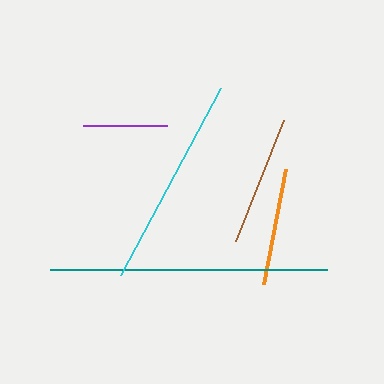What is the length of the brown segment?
The brown segment is approximately 130 pixels long.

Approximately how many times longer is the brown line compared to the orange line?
The brown line is approximately 1.1 times the length of the orange line.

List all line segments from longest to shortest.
From longest to shortest: teal, cyan, brown, orange, purple.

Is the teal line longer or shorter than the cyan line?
The teal line is longer than the cyan line.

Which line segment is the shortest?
The purple line is the shortest at approximately 84 pixels.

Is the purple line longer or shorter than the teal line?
The teal line is longer than the purple line.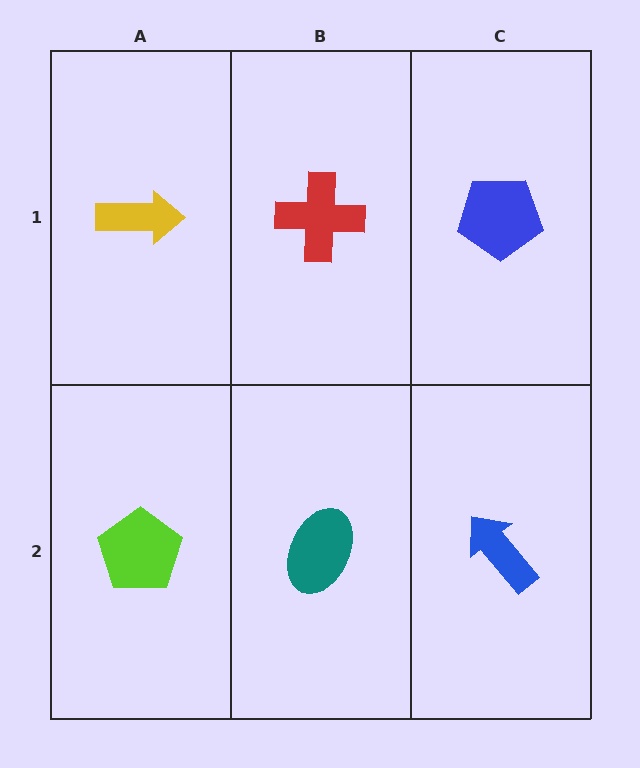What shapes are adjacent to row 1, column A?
A lime pentagon (row 2, column A), a red cross (row 1, column B).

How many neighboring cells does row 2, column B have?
3.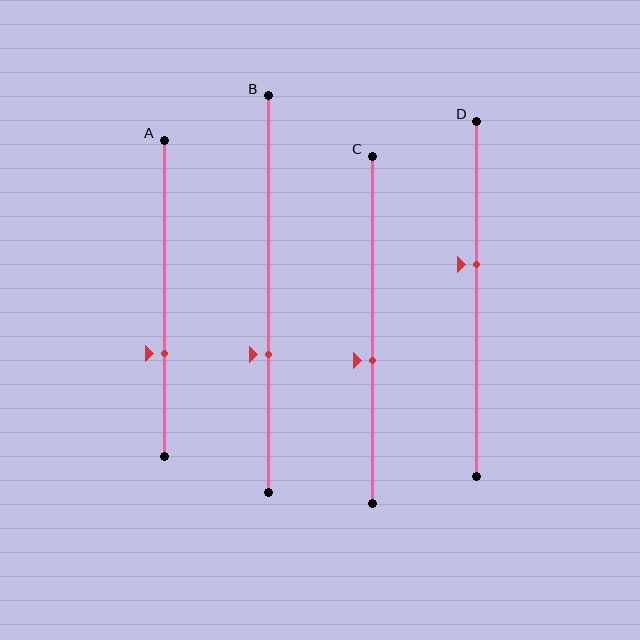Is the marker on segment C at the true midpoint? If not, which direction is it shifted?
No, the marker on segment C is shifted downward by about 9% of the segment length.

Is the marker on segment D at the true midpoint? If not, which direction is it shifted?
No, the marker on segment D is shifted upward by about 10% of the segment length.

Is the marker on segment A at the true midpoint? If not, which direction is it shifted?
No, the marker on segment A is shifted downward by about 17% of the segment length.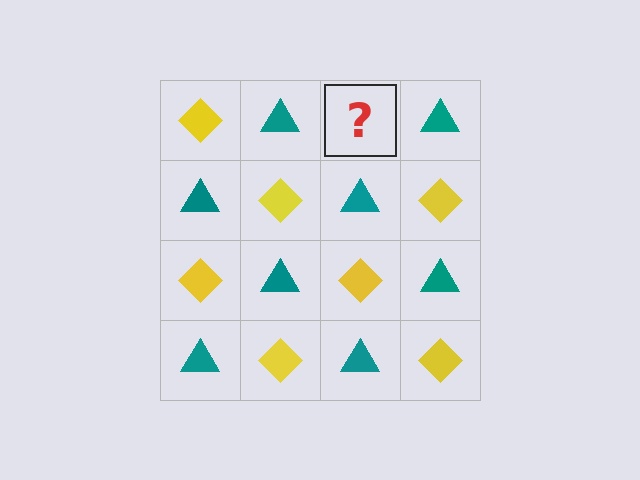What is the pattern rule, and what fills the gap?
The rule is that it alternates yellow diamond and teal triangle in a checkerboard pattern. The gap should be filled with a yellow diamond.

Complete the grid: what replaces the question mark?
The question mark should be replaced with a yellow diamond.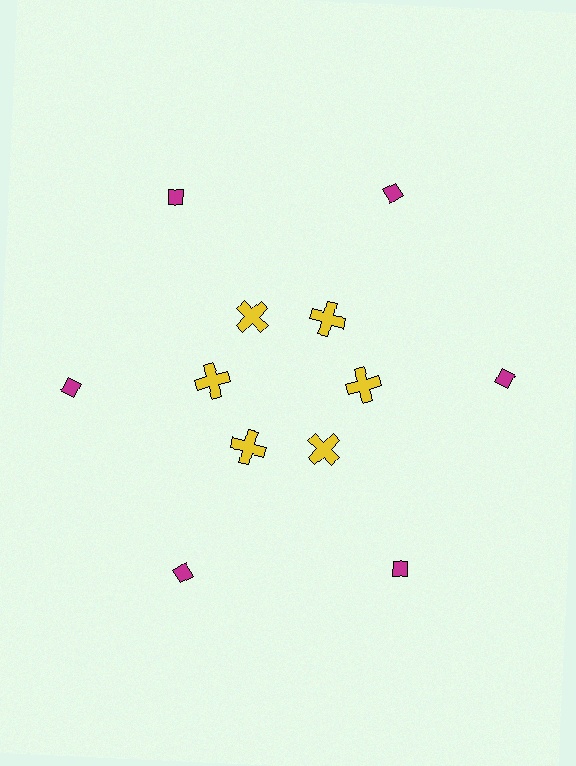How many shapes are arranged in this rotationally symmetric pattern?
There are 12 shapes, arranged in 6 groups of 2.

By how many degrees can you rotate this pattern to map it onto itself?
The pattern maps onto itself every 60 degrees of rotation.